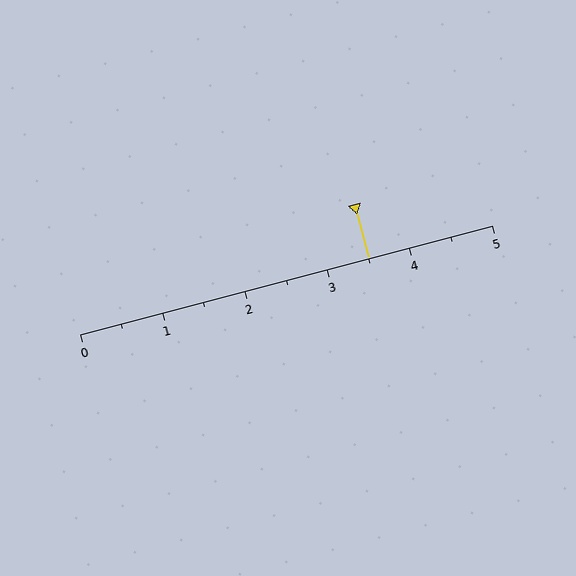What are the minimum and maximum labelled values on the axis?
The axis runs from 0 to 5.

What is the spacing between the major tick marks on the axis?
The major ticks are spaced 1 apart.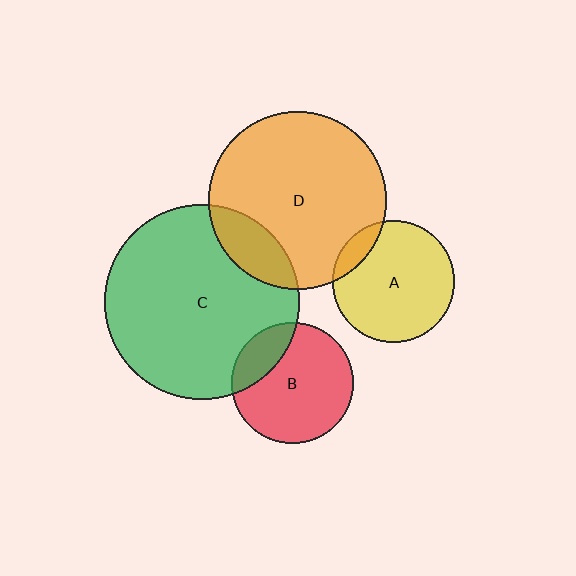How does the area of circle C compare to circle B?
Approximately 2.6 times.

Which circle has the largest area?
Circle C (green).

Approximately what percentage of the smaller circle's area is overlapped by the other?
Approximately 10%.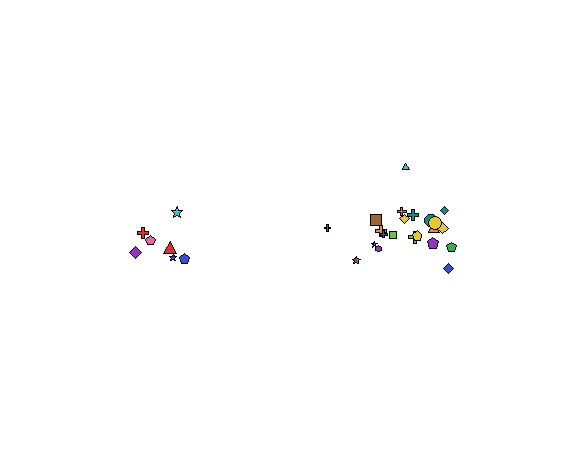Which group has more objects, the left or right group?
The right group.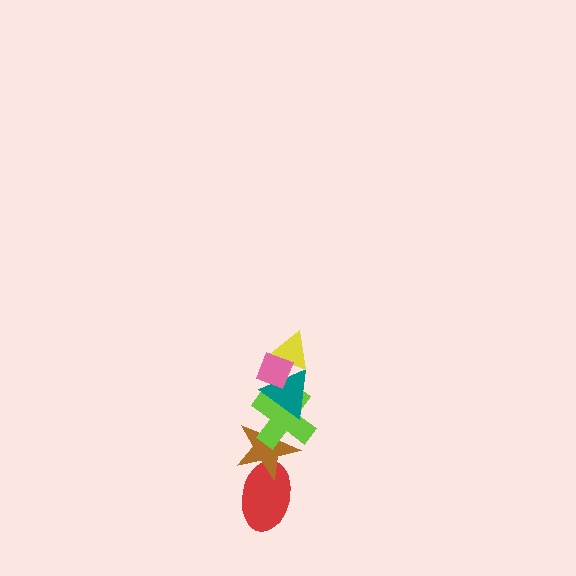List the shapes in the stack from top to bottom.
From top to bottom: the pink diamond, the yellow triangle, the teal triangle, the lime cross, the brown star, the red ellipse.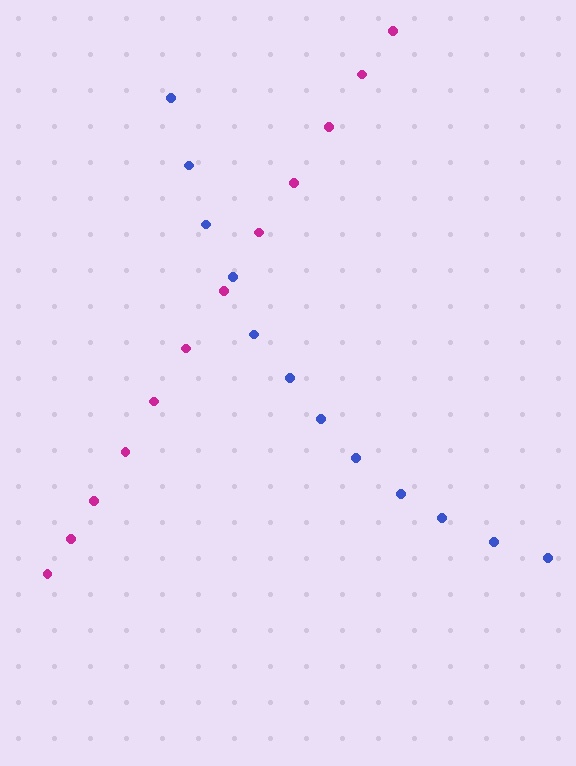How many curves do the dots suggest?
There are 2 distinct paths.